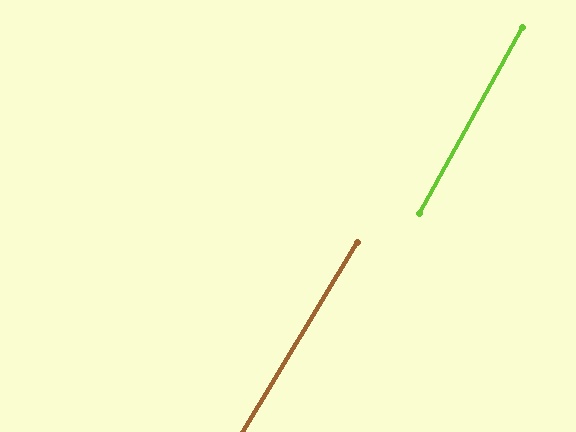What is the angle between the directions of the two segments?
Approximately 2 degrees.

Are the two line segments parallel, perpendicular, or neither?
Parallel — their directions differ by only 2.0°.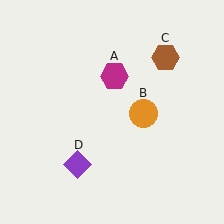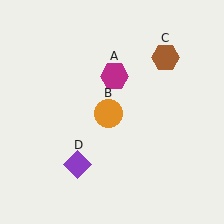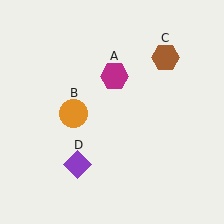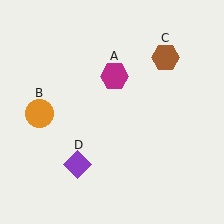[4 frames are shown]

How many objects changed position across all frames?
1 object changed position: orange circle (object B).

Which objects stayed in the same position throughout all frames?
Magenta hexagon (object A) and brown hexagon (object C) and purple diamond (object D) remained stationary.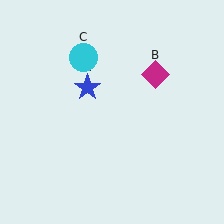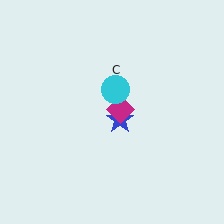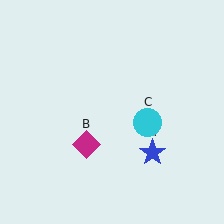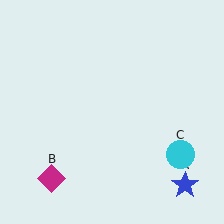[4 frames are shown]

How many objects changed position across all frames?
3 objects changed position: blue star (object A), magenta diamond (object B), cyan circle (object C).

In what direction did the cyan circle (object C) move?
The cyan circle (object C) moved down and to the right.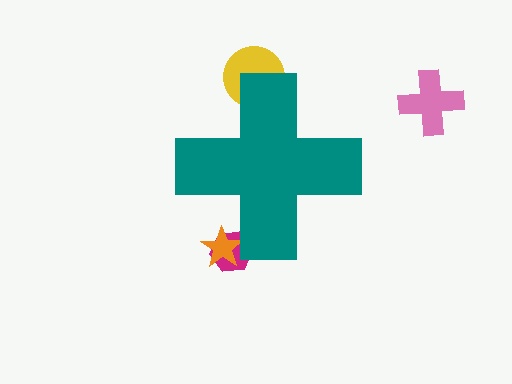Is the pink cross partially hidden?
No, the pink cross is fully visible.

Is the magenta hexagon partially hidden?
Yes, the magenta hexagon is partially hidden behind the teal cross.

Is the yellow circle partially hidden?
Yes, the yellow circle is partially hidden behind the teal cross.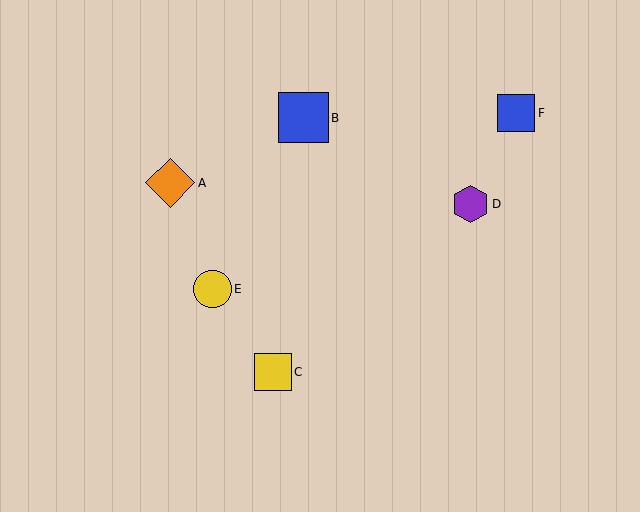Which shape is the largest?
The blue square (labeled B) is the largest.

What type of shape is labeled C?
Shape C is a yellow square.